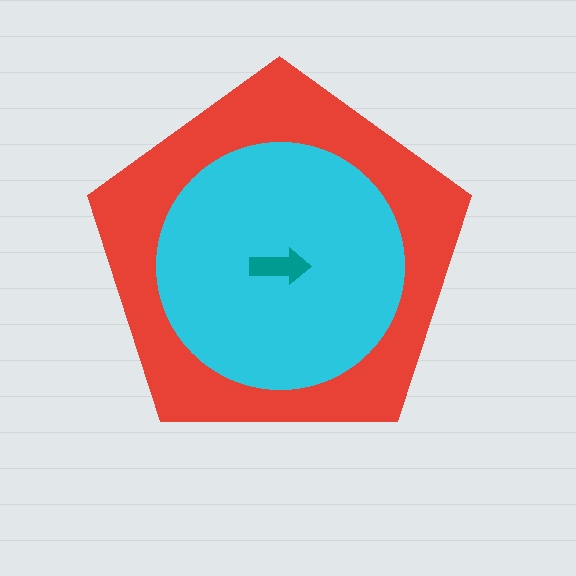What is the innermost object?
The teal arrow.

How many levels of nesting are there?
3.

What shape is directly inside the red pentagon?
The cyan circle.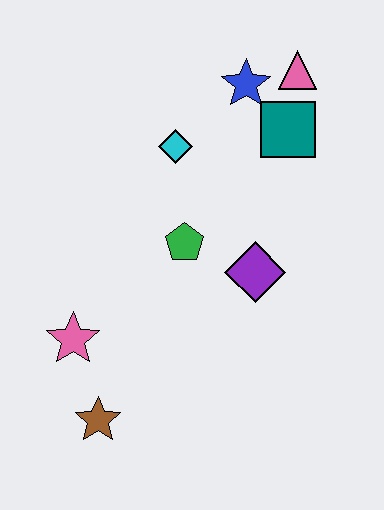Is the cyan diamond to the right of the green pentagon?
No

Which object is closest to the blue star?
The pink triangle is closest to the blue star.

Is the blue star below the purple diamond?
No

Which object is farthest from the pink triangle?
The brown star is farthest from the pink triangle.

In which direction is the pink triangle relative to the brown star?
The pink triangle is above the brown star.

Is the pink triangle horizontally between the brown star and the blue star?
No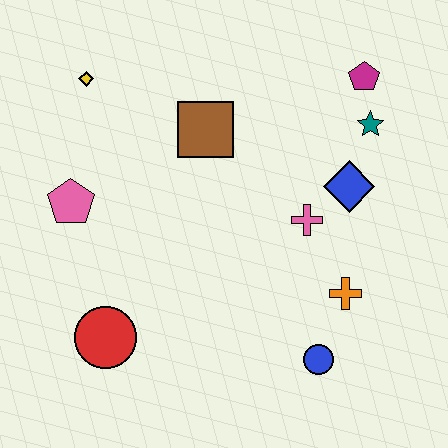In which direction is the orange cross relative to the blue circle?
The orange cross is above the blue circle.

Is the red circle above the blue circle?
Yes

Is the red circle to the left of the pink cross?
Yes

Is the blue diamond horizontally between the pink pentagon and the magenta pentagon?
Yes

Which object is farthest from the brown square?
The blue circle is farthest from the brown square.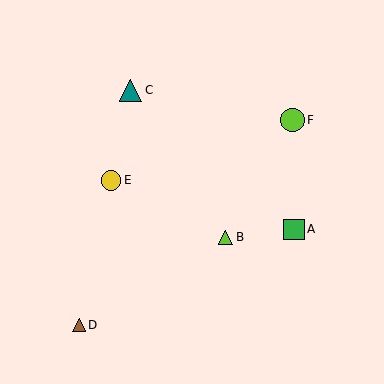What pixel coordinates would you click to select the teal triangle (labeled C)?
Click at (131, 90) to select the teal triangle C.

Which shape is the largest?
The lime circle (labeled F) is the largest.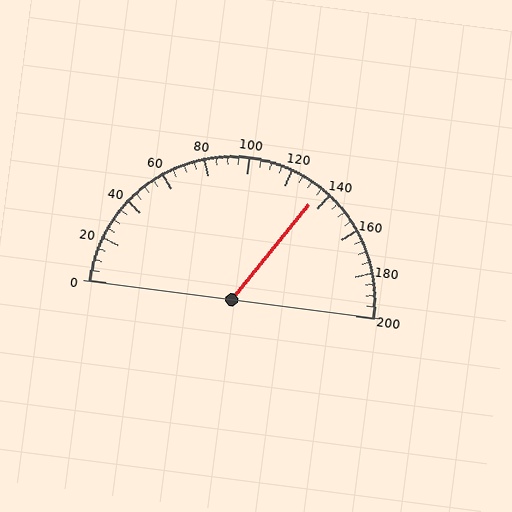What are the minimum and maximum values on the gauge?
The gauge ranges from 0 to 200.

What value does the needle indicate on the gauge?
The needle indicates approximately 135.